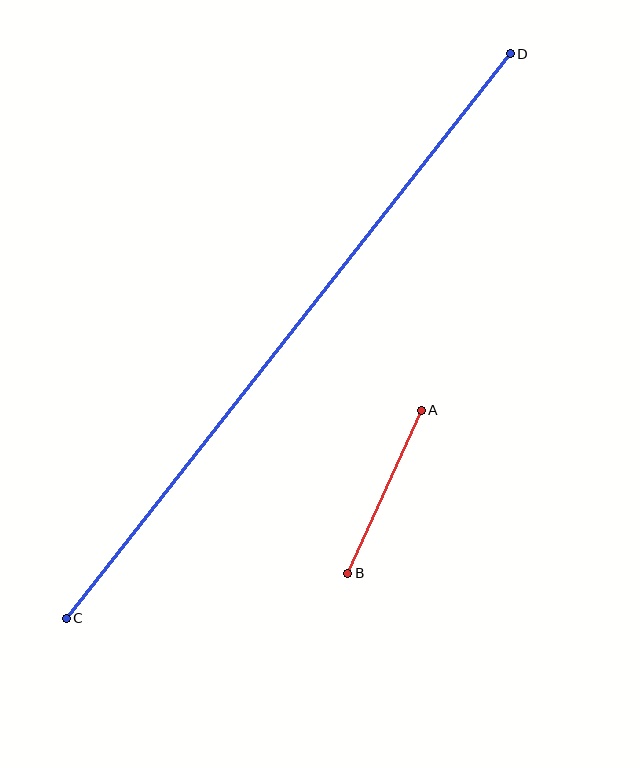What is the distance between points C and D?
The distance is approximately 718 pixels.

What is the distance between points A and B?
The distance is approximately 179 pixels.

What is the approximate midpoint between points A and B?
The midpoint is at approximately (385, 492) pixels.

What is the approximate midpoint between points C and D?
The midpoint is at approximately (288, 336) pixels.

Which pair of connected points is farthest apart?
Points C and D are farthest apart.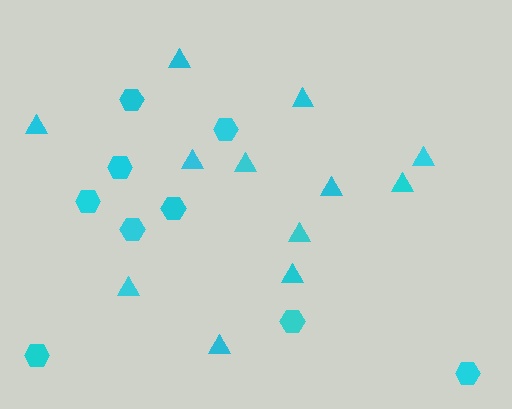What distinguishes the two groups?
There are 2 groups: one group of hexagons (9) and one group of triangles (12).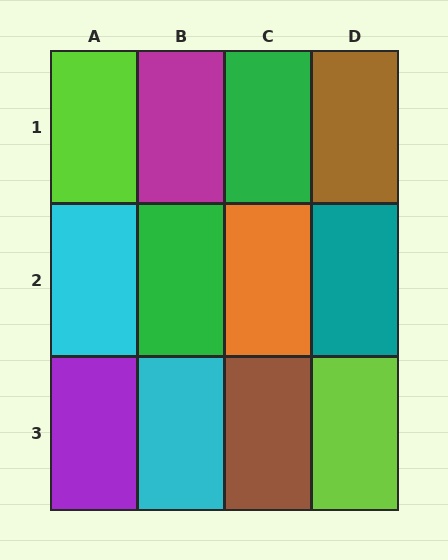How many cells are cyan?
2 cells are cyan.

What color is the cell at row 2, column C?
Orange.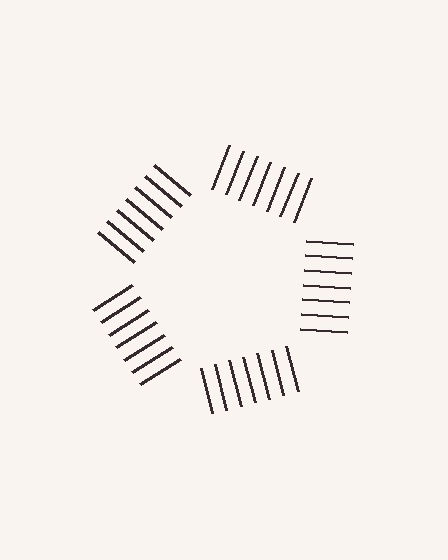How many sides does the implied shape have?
5 sides — the line-ends trace a pentagon.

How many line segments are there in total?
35 — 7 along each of the 5 edges.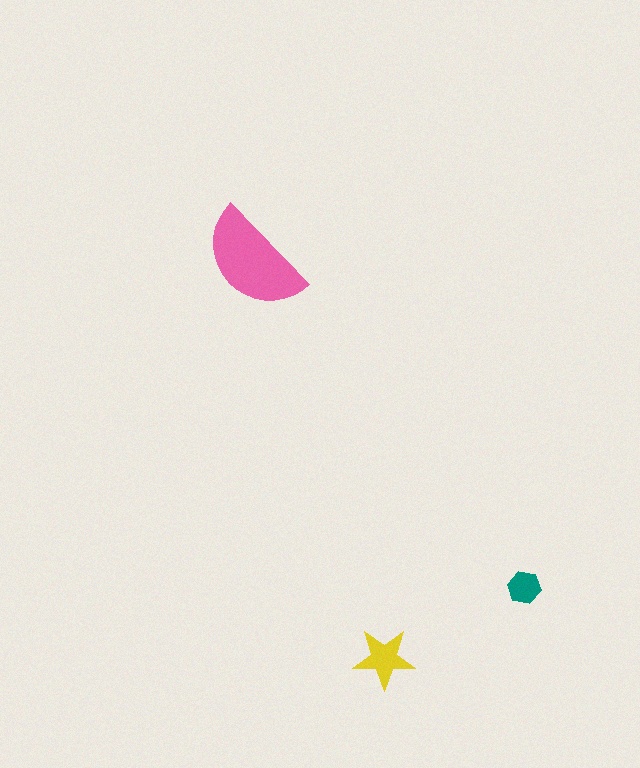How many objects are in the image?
There are 3 objects in the image.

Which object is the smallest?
The teal hexagon.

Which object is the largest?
The pink semicircle.